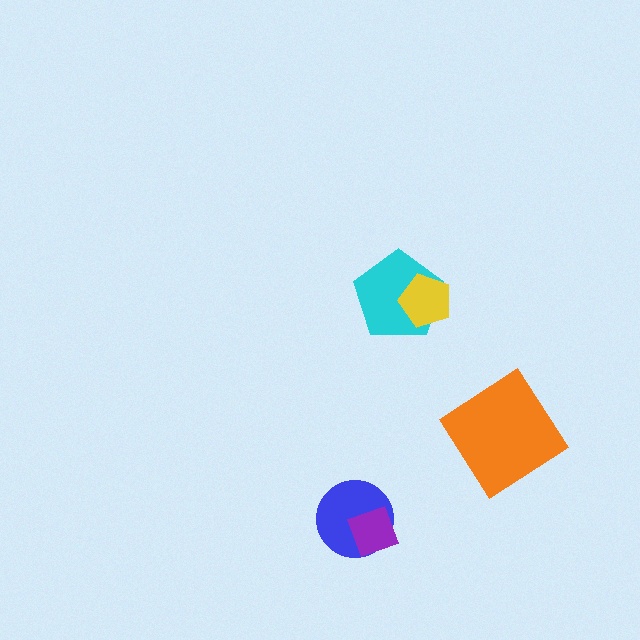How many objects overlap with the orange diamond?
0 objects overlap with the orange diamond.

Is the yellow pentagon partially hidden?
No, no other shape covers it.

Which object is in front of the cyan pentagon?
The yellow pentagon is in front of the cyan pentagon.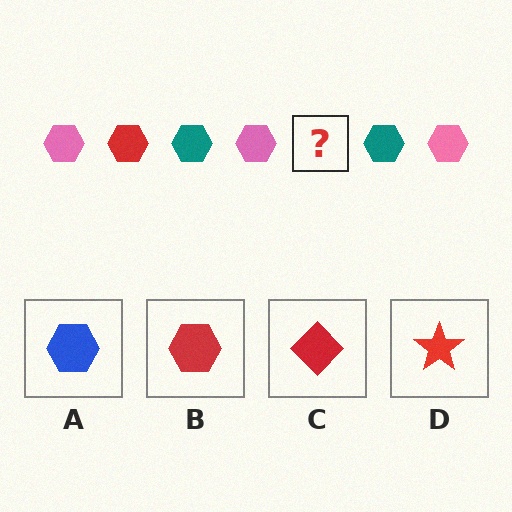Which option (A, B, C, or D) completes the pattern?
B.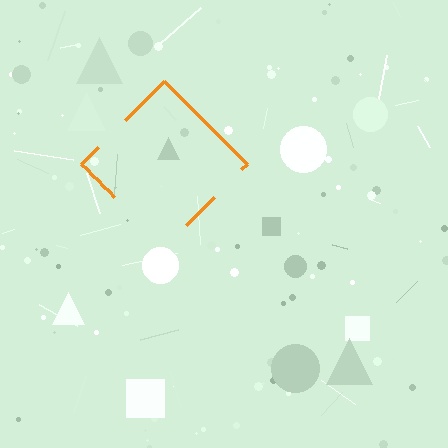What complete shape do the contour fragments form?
The contour fragments form a diamond.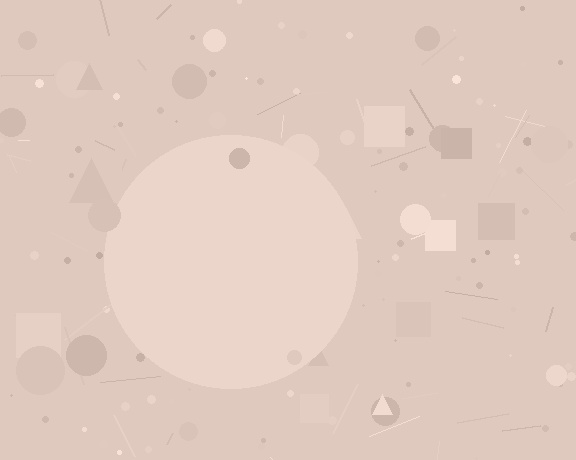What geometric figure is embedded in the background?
A circle is embedded in the background.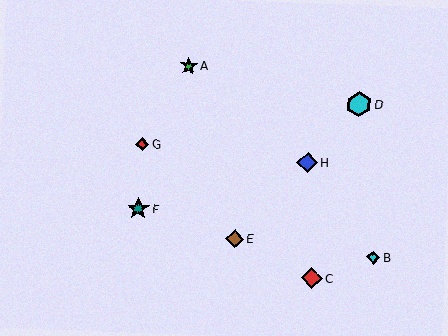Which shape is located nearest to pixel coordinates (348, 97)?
The cyan hexagon (labeled D) at (359, 104) is nearest to that location.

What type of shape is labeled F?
Shape F is a teal star.